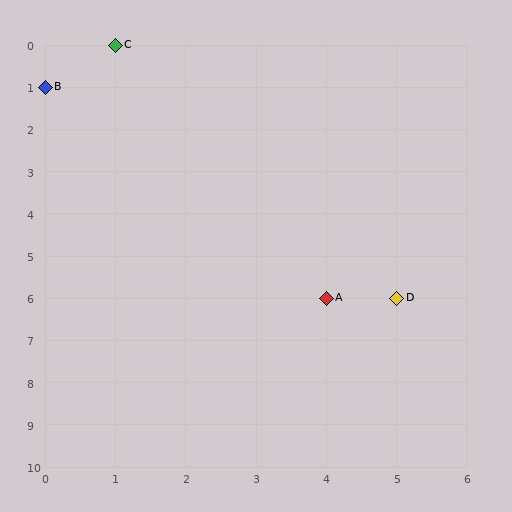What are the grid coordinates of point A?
Point A is at grid coordinates (4, 6).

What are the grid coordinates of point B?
Point B is at grid coordinates (0, 1).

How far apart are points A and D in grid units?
Points A and D are 1 column apart.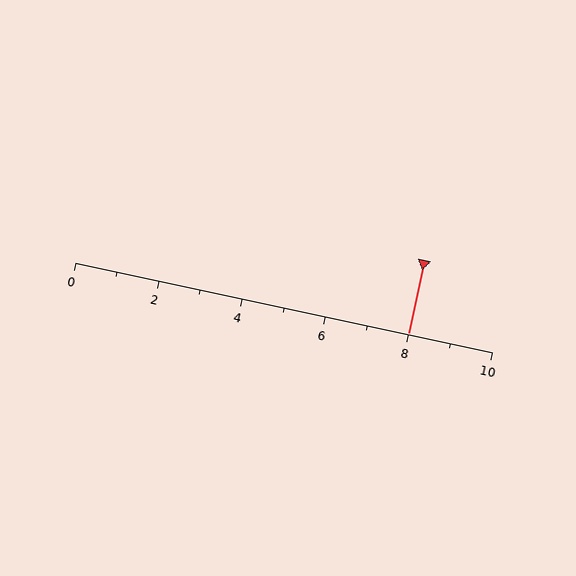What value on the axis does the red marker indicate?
The marker indicates approximately 8.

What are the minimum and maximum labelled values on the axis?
The axis runs from 0 to 10.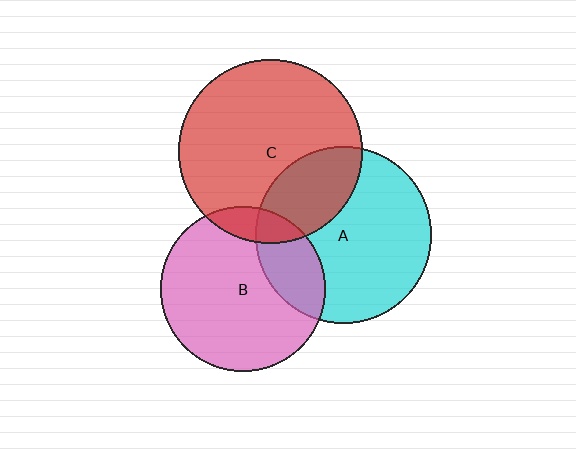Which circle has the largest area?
Circle C (red).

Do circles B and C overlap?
Yes.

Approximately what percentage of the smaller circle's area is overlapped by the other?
Approximately 10%.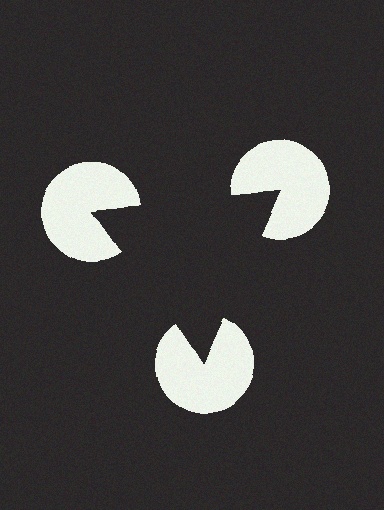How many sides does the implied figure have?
3 sides.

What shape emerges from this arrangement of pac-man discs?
An illusory triangle — its edges are inferred from the aligned wedge cuts in the pac-man discs, not physically drawn.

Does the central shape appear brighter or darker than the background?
It typically appears slightly darker than the background, even though no actual brightness change is drawn.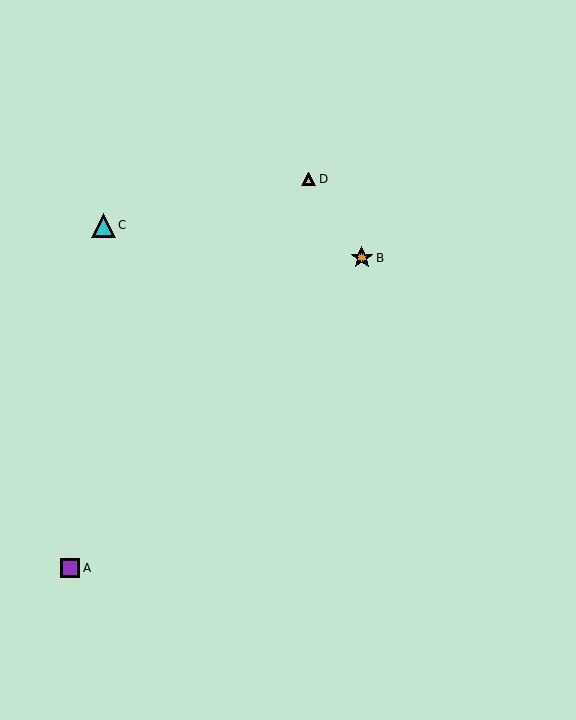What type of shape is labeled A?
Shape A is a purple square.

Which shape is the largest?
The cyan triangle (labeled C) is the largest.